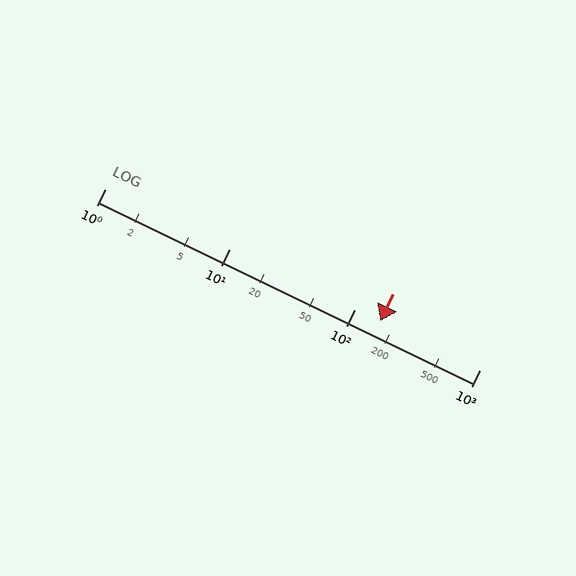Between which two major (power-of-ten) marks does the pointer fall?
The pointer is between 100 and 1000.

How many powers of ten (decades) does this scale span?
The scale spans 3 decades, from 1 to 1000.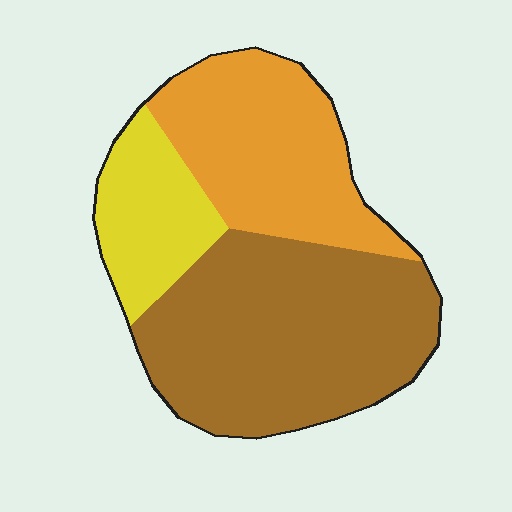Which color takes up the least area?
Yellow, at roughly 20%.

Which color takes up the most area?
Brown, at roughly 50%.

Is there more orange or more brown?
Brown.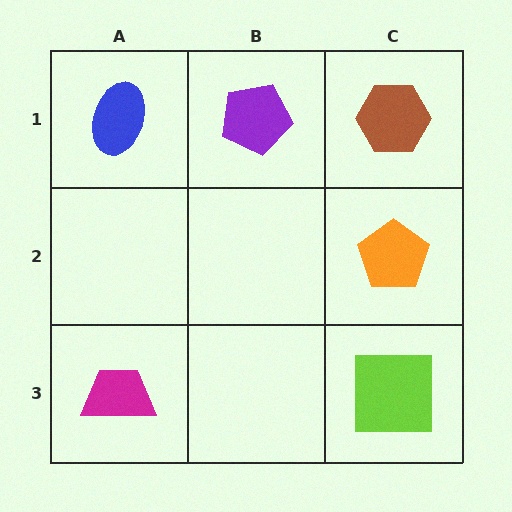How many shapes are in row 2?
1 shape.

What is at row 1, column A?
A blue ellipse.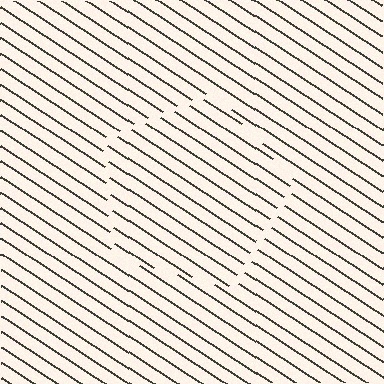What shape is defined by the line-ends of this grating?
An illusory pentagon. The interior of the shape contains the same grating, shifted by half a period — the contour is defined by the phase discontinuity where line-ends from the inner and outer gratings abut.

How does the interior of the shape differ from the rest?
The interior of the shape contains the same grating, shifted by half a period — the contour is defined by the phase discontinuity where line-ends from the inner and outer gratings abut.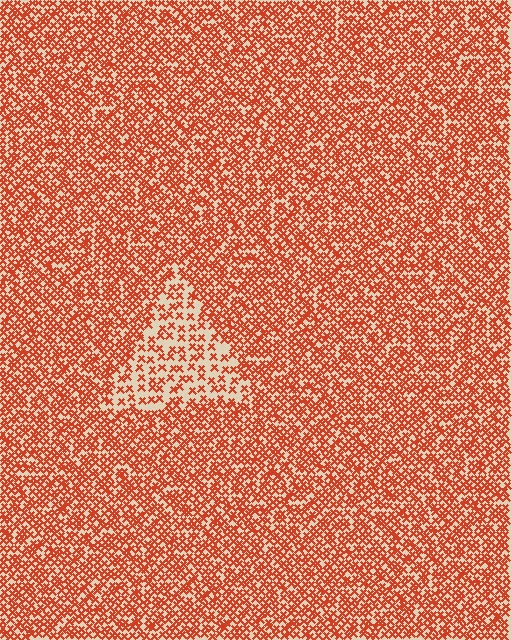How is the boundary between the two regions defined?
The boundary is defined by a change in element density (approximately 2.1x ratio). All elements are the same color, size, and shape.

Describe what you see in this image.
The image contains small red elements arranged at two different densities. A triangle-shaped region is visible where the elements are less densely packed than the surrounding area.